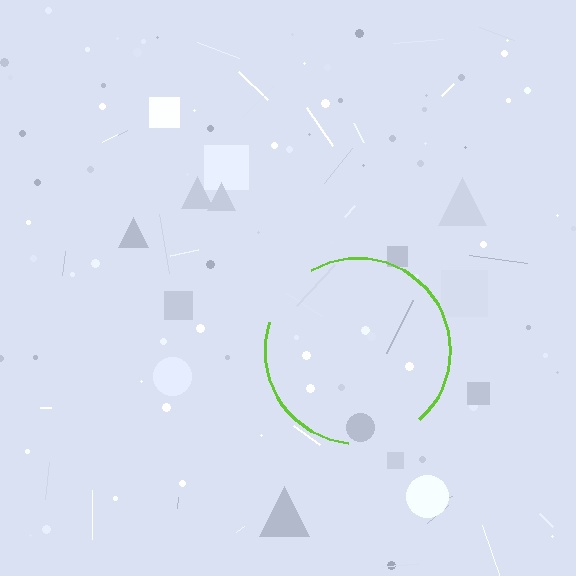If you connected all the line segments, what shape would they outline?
They would outline a circle.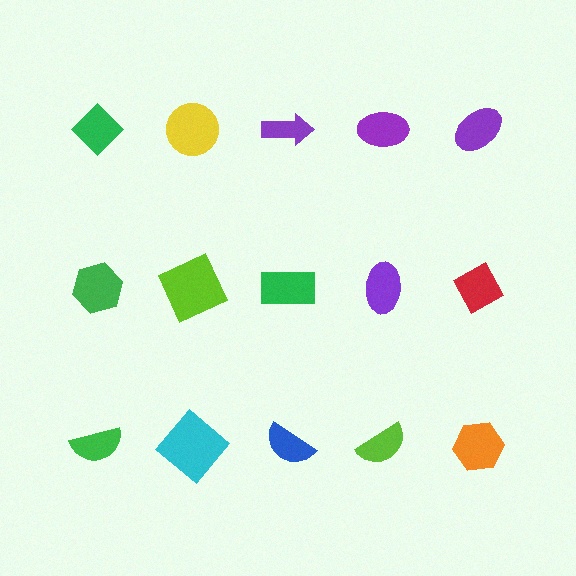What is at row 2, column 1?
A green hexagon.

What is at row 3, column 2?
A cyan diamond.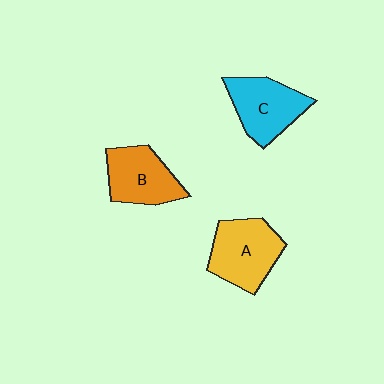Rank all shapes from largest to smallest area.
From largest to smallest: A (yellow), C (cyan), B (orange).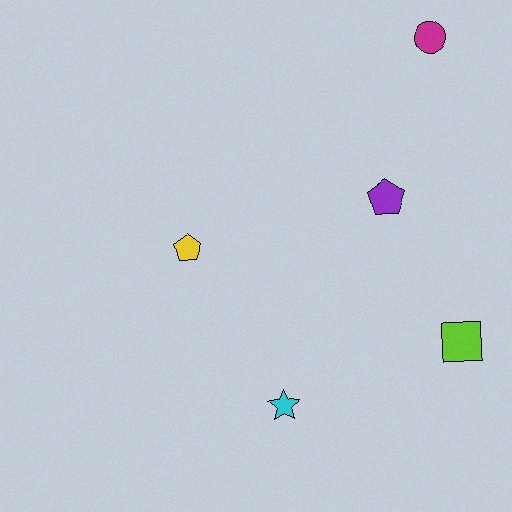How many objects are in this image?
There are 5 objects.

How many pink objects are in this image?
There are no pink objects.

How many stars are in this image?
There is 1 star.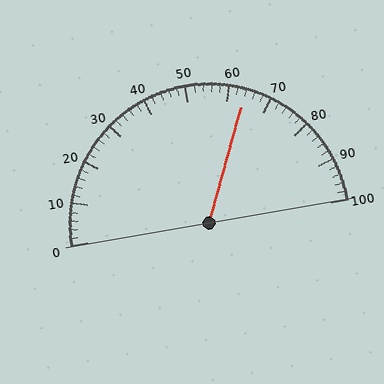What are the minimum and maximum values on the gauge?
The gauge ranges from 0 to 100.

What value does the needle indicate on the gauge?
The needle indicates approximately 64.